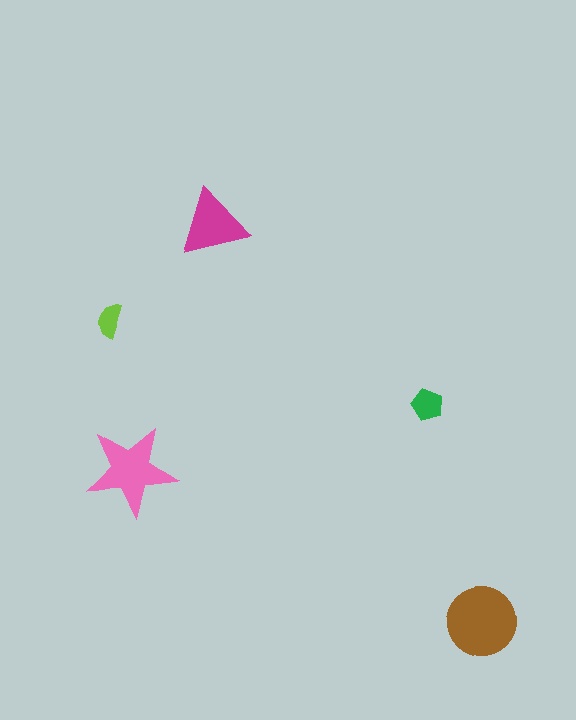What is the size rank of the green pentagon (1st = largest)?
4th.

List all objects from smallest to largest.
The lime semicircle, the green pentagon, the magenta triangle, the pink star, the brown circle.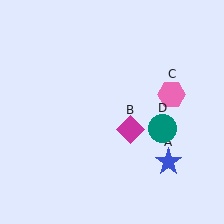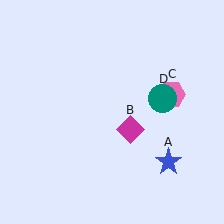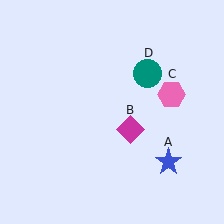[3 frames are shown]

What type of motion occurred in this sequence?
The teal circle (object D) rotated counterclockwise around the center of the scene.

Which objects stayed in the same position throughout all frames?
Blue star (object A) and magenta diamond (object B) and pink hexagon (object C) remained stationary.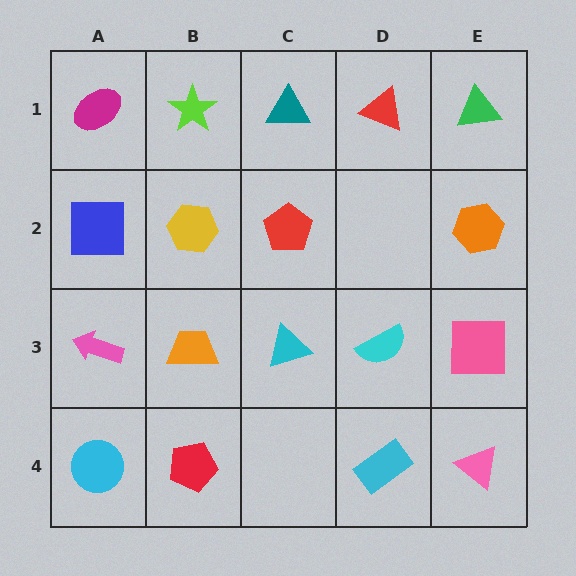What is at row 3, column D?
A cyan semicircle.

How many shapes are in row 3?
5 shapes.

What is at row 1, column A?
A magenta ellipse.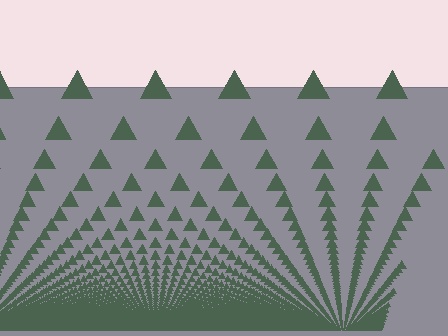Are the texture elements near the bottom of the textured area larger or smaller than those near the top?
Smaller. The gradient is inverted — elements near the bottom are smaller and denser.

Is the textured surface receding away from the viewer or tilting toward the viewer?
The surface appears to tilt toward the viewer. Texture elements get larger and sparser toward the top.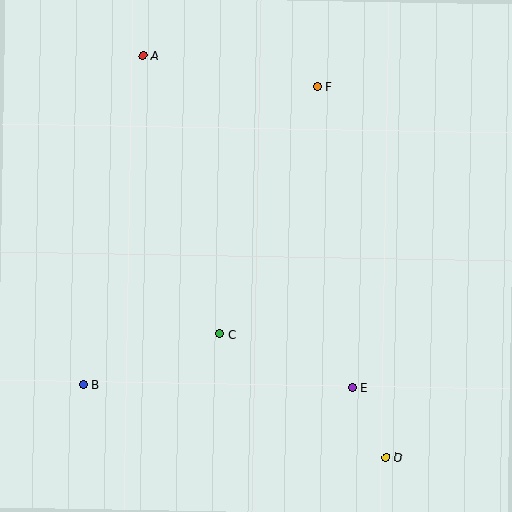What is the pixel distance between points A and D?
The distance between A and D is 470 pixels.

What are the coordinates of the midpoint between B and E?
The midpoint between B and E is at (217, 386).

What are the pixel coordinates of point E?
Point E is at (352, 387).